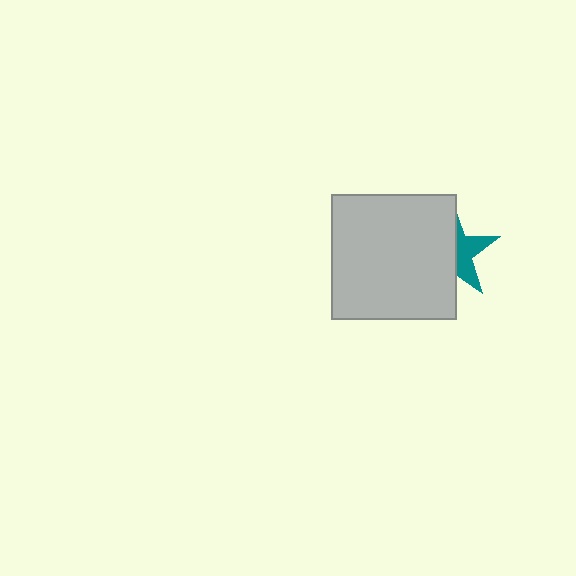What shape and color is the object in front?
The object in front is a light gray square.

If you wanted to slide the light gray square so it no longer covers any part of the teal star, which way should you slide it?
Slide it left — that is the most direct way to separate the two shapes.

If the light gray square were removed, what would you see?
You would see the complete teal star.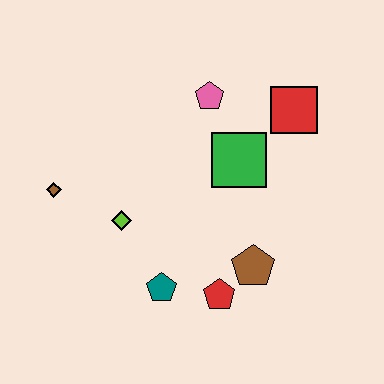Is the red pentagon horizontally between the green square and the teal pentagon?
Yes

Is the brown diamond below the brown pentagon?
No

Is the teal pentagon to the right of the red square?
No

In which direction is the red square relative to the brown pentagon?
The red square is above the brown pentagon.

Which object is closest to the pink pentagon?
The green square is closest to the pink pentagon.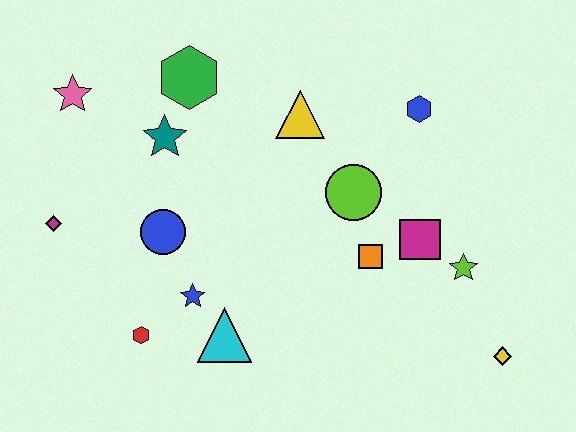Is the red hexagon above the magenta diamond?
No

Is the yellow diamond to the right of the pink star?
Yes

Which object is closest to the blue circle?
The blue star is closest to the blue circle.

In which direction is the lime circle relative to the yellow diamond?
The lime circle is above the yellow diamond.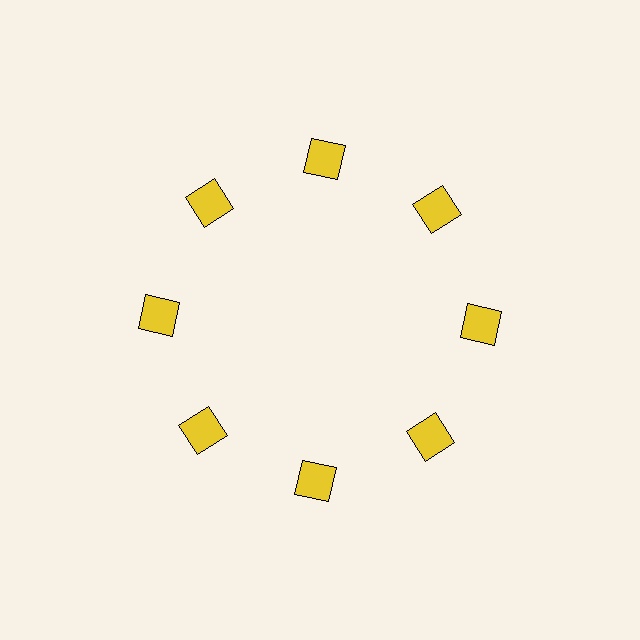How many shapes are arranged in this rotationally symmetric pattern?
There are 8 shapes, arranged in 8 groups of 1.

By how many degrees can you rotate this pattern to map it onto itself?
The pattern maps onto itself every 45 degrees of rotation.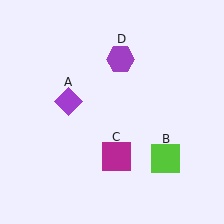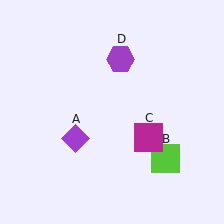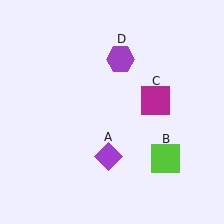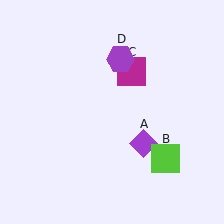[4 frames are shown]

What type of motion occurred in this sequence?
The purple diamond (object A), magenta square (object C) rotated counterclockwise around the center of the scene.